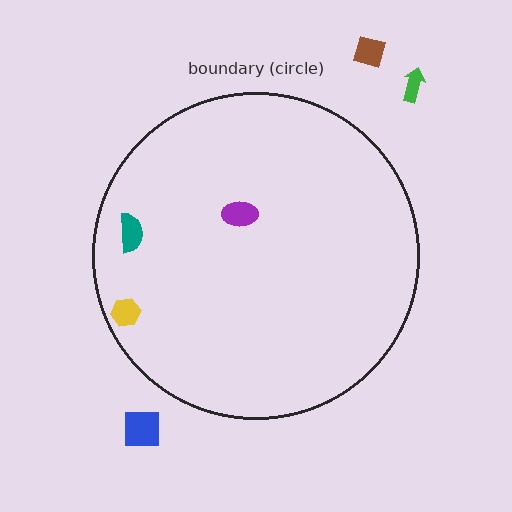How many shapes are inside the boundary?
3 inside, 3 outside.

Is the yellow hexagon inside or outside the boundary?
Inside.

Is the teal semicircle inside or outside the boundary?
Inside.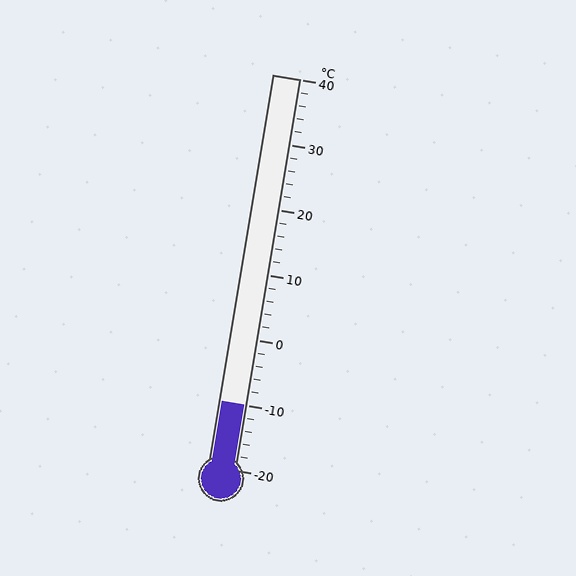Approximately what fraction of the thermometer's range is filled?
The thermometer is filled to approximately 15% of its range.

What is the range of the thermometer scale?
The thermometer scale ranges from -20°C to 40°C.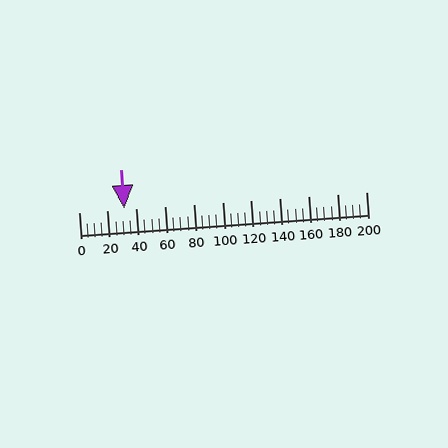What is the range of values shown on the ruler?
The ruler shows values from 0 to 200.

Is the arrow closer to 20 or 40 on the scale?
The arrow is closer to 40.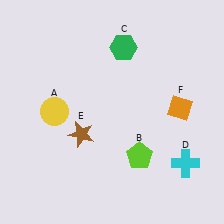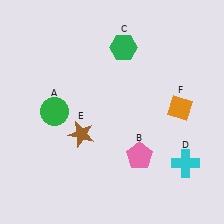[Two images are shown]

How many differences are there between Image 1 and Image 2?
There are 2 differences between the two images.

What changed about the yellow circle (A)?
In Image 1, A is yellow. In Image 2, it changed to green.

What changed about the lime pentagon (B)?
In Image 1, B is lime. In Image 2, it changed to pink.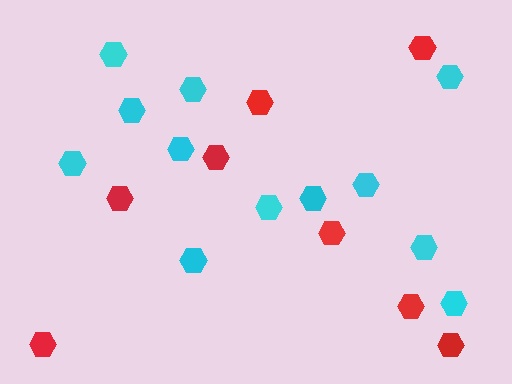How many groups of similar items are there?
There are 2 groups: one group of cyan hexagons (12) and one group of red hexagons (8).